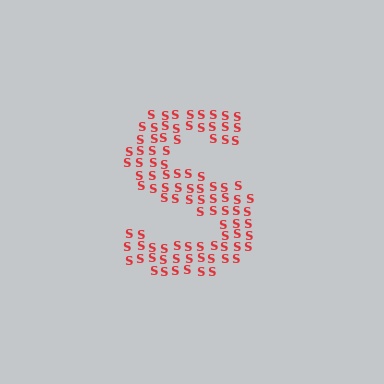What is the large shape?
The large shape is the letter S.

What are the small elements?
The small elements are letter S's.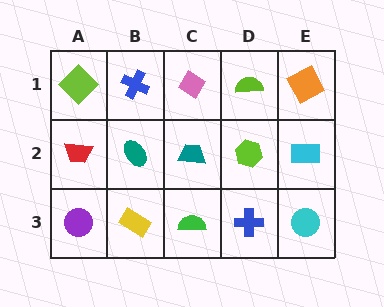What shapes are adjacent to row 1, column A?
A red trapezoid (row 2, column A), a blue cross (row 1, column B).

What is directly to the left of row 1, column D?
A pink diamond.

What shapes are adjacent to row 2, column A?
A lime diamond (row 1, column A), a purple circle (row 3, column A), a teal ellipse (row 2, column B).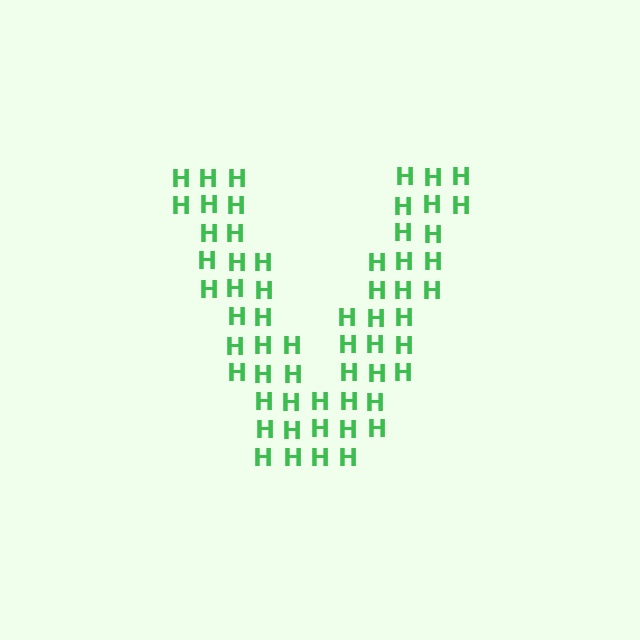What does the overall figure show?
The overall figure shows the letter V.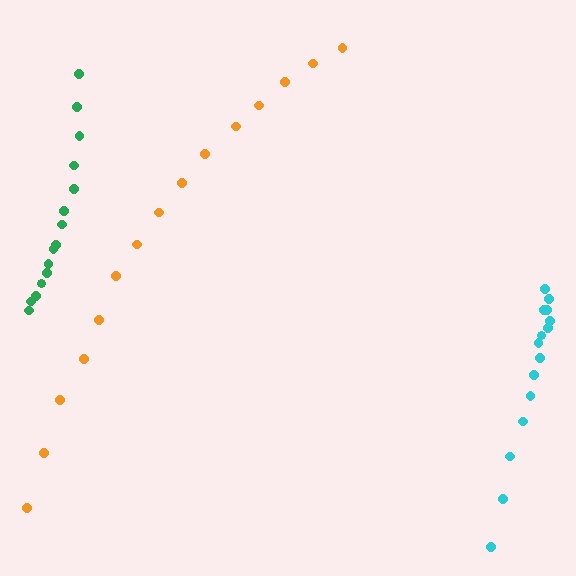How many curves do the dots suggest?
There are 3 distinct paths.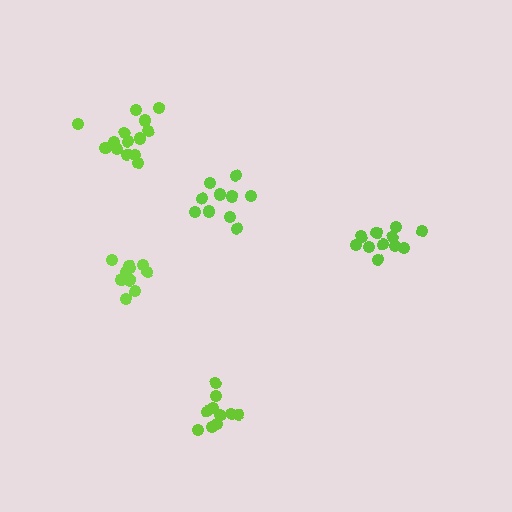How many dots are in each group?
Group 1: 10 dots, Group 2: 11 dots, Group 3: 10 dots, Group 4: 14 dots, Group 5: 10 dots (55 total).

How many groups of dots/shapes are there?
There are 5 groups.